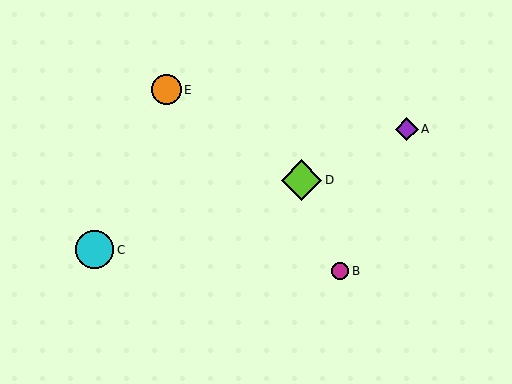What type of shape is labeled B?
Shape B is a magenta circle.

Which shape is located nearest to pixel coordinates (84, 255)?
The cyan circle (labeled C) at (95, 250) is nearest to that location.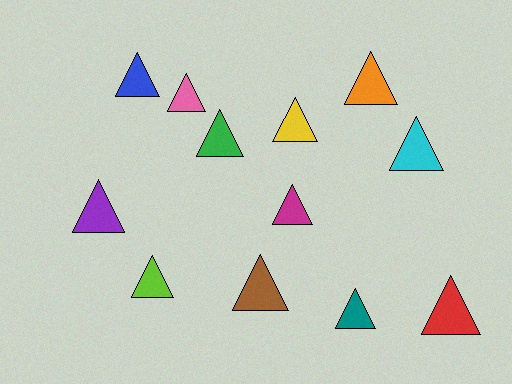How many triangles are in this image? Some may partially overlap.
There are 12 triangles.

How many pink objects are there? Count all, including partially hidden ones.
There is 1 pink object.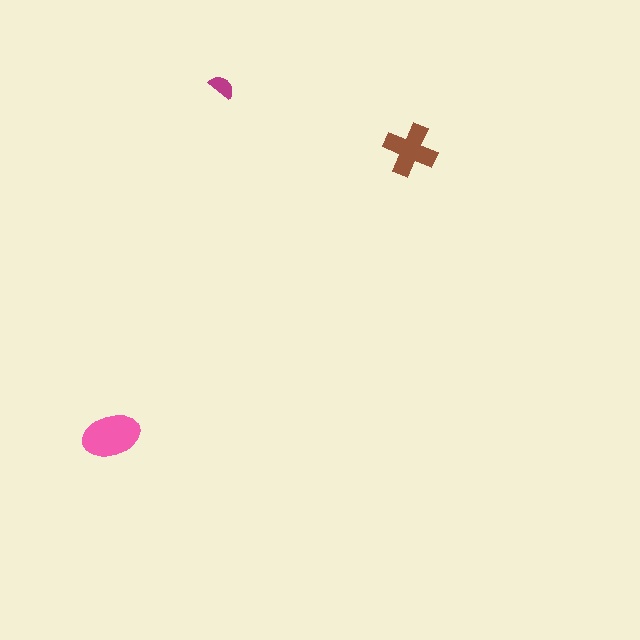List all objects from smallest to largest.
The magenta semicircle, the brown cross, the pink ellipse.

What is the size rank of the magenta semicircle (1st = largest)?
3rd.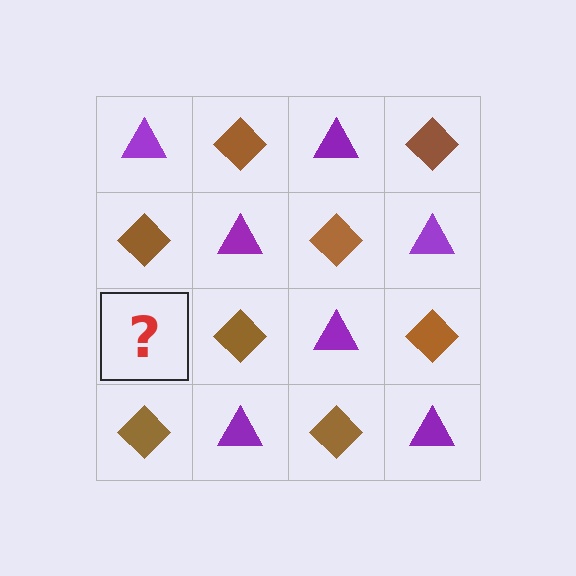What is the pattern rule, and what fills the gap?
The rule is that it alternates purple triangle and brown diamond in a checkerboard pattern. The gap should be filled with a purple triangle.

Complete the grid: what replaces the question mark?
The question mark should be replaced with a purple triangle.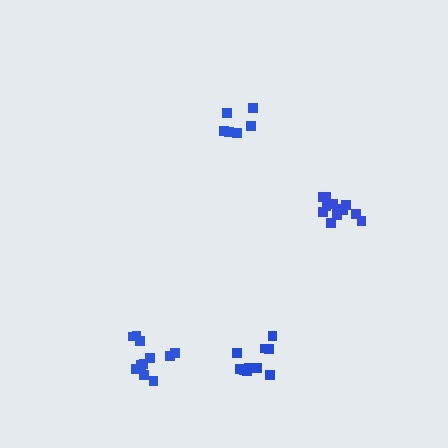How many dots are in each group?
Group 1: 10 dots, Group 2: 12 dots, Group 3: 6 dots, Group 4: 11 dots (39 total).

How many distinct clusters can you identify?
There are 4 distinct clusters.